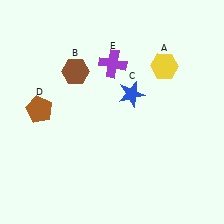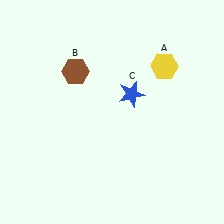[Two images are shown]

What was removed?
The brown pentagon (D), the purple cross (E) were removed in Image 2.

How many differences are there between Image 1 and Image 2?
There are 2 differences between the two images.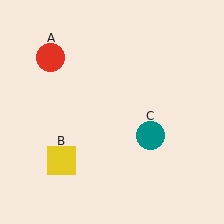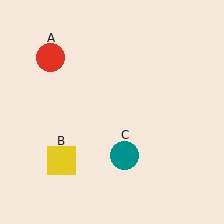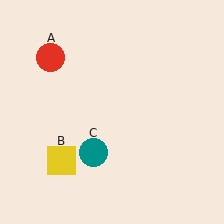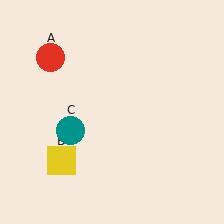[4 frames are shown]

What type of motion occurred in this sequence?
The teal circle (object C) rotated clockwise around the center of the scene.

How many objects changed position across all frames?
1 object changed position: teal circle (object C).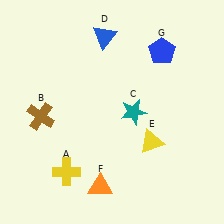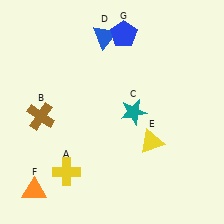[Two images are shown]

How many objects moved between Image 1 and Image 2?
2 objects moved between the two images.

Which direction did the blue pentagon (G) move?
The blue pentagon (G) moved left.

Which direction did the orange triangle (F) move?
The orange triangle (F) moved left.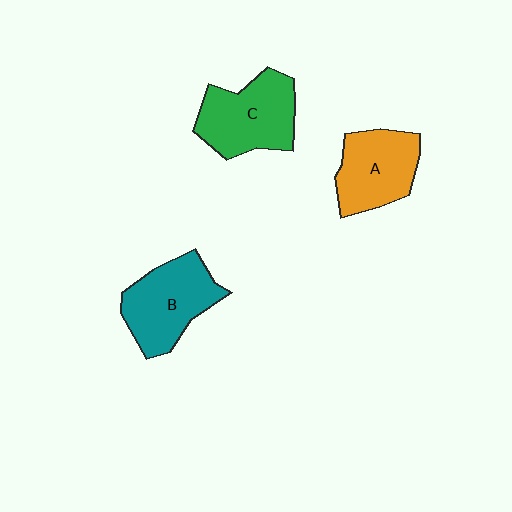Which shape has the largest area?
Shape C (green).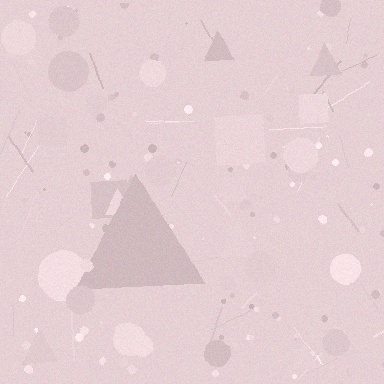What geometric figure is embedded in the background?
A triangle is embedded in the background.